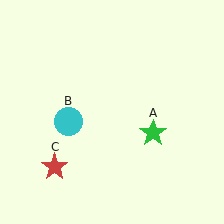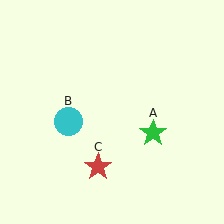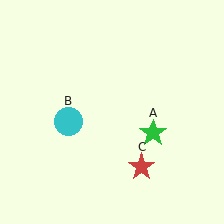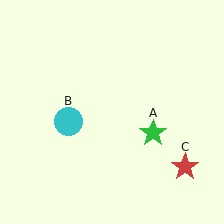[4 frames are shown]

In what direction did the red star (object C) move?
The red star (object C) moved right.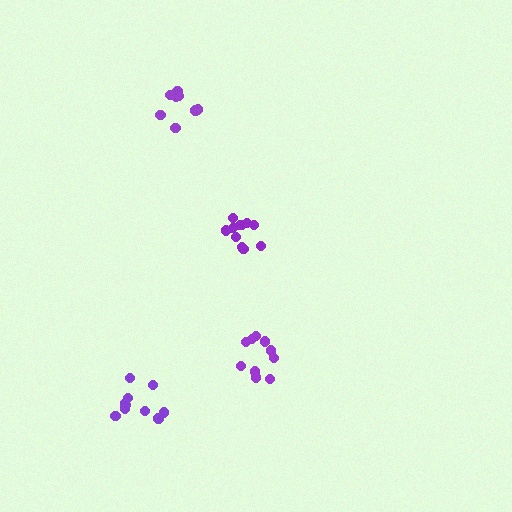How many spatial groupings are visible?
There are 4 spatial groupings.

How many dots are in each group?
Group 1: 10 dots, Group 2: 8 dots, Group 3: 11 dots, Group 4: 11 dots (40 total).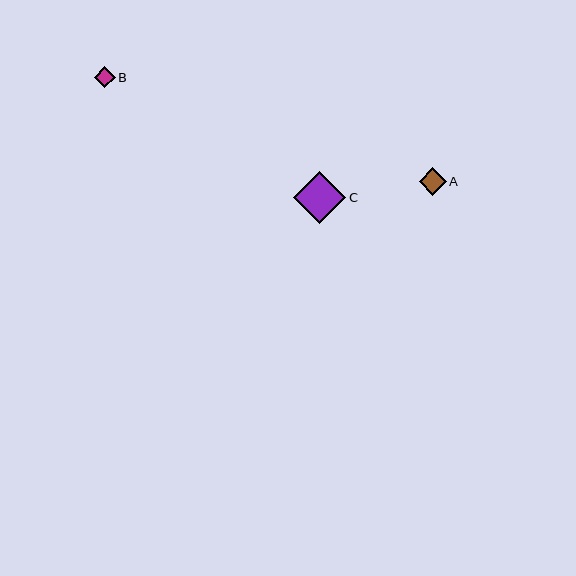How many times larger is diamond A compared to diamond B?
Diamond A is approximately 1.3 times the size of diamond B.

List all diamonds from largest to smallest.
From largest to smallest: C, A, B.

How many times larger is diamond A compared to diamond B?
Diamond A is approximately 1.3 times the size of diamond B.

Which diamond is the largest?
Diamond C is the largest with a size of approximately 52 pixels.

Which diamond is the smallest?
Diamond B is the smallest with a size of approximately 21 pixels.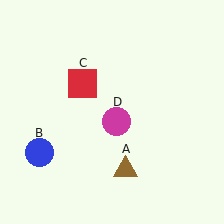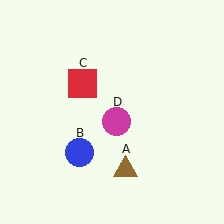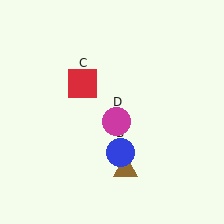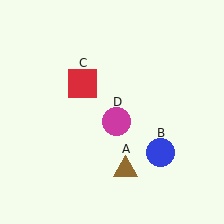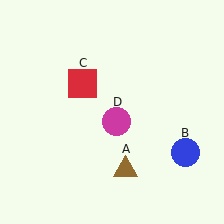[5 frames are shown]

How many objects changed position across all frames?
1 object changed position: blue circle (object B).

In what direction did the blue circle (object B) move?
The blue circle (object B) moved right.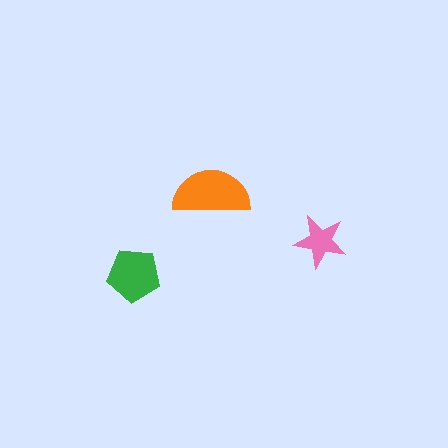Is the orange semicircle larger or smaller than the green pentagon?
Larger.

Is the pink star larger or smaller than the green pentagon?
Smaller.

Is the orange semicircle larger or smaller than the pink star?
Larger.